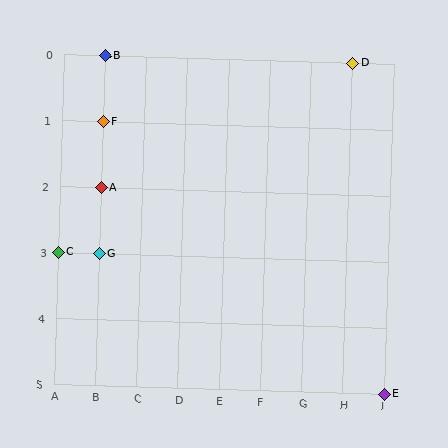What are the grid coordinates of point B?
Point B is at grid coordinates (B, 0).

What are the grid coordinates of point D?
Point D is at grid coordinates (H, 0).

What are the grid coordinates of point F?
Point F is at grid coordinates (B, 1).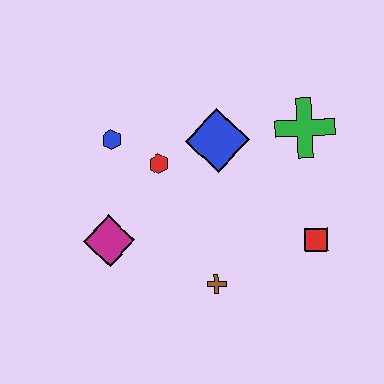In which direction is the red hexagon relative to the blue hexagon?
The red hexagon is to the right of the blue hexagon.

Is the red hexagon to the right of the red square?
No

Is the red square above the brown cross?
Yes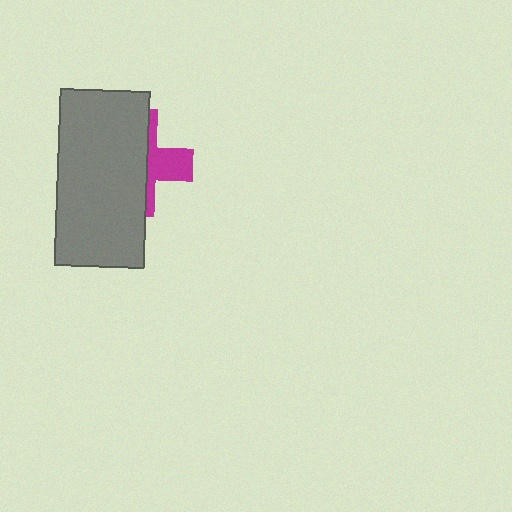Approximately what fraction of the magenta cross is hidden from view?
Roughly 66% of the magenta cross is hidden behind the gray rectangle.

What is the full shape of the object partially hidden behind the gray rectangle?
The partially hidden object is a magenta cross.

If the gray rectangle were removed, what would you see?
You would see the complete magenta cross.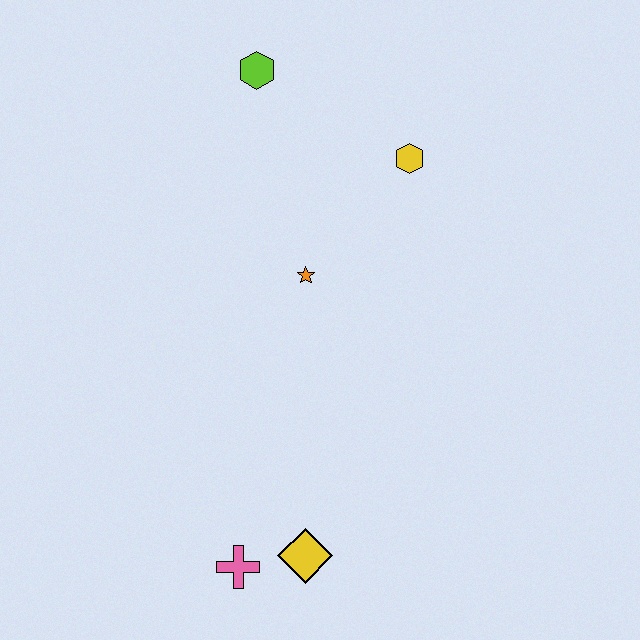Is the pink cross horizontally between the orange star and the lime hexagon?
No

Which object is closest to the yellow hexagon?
The orange star is closest to the yellow hexagon.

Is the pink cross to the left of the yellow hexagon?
Yes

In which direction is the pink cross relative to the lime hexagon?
The pink cross is below the lime hexagon.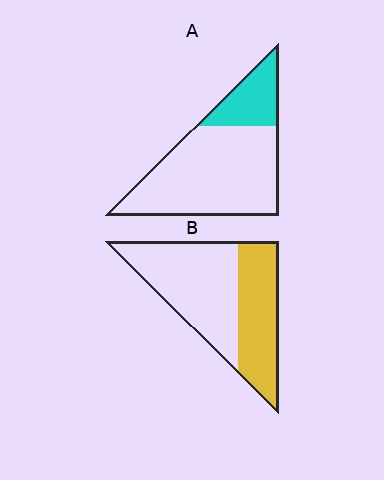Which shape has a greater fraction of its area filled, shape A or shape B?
Shape B.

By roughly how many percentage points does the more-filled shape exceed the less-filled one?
By roughly 20 percentage points (B over A).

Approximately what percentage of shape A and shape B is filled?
A is approximately 25% and B is approximately 40%.